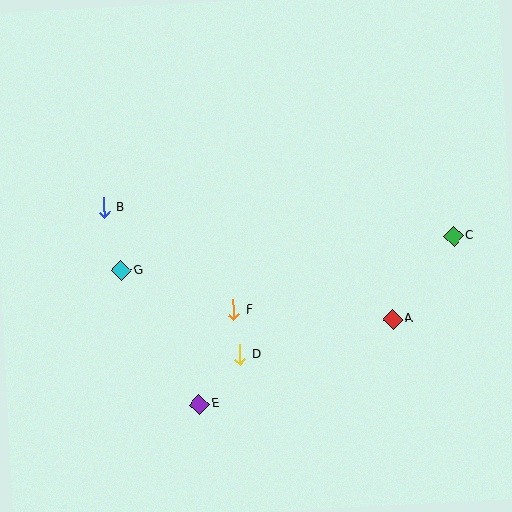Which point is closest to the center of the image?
Point F at (234, 310) is closest to the center.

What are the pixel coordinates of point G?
Point G is at (121, 270).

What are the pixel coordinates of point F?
Point F is at (234, 310).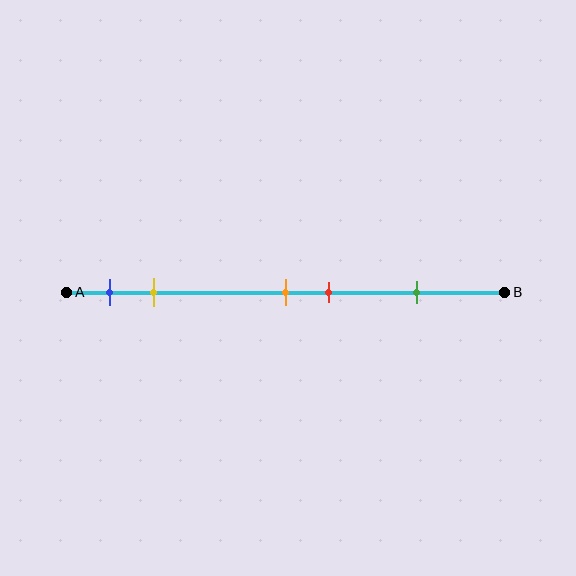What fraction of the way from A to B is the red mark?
The red mark is approximately 60% (0.6) of the way from A to B.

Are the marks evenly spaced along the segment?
No, the marks are not evenly spaced.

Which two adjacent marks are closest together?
The orange and red marks are the closest adjacent pair.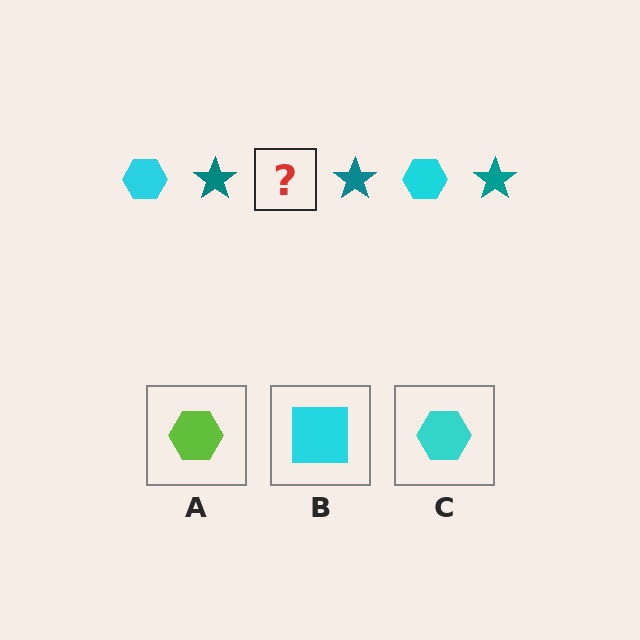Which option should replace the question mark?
Option C.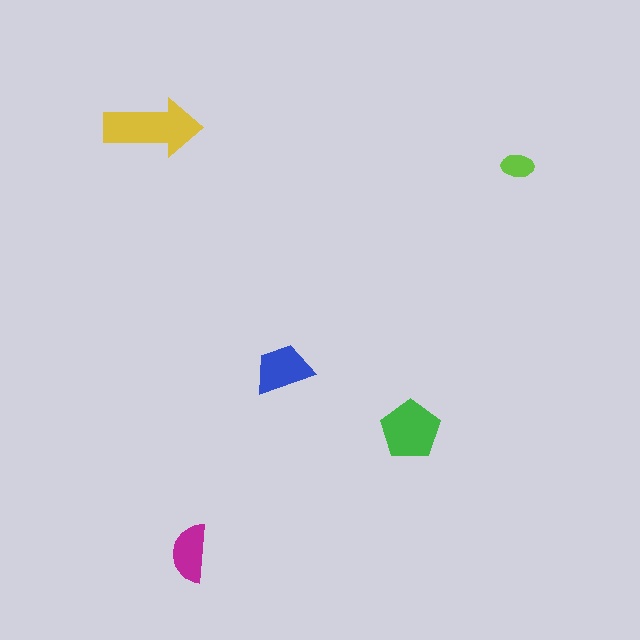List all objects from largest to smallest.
The yellow arrow, the green pentagon, the blue trapezoid, the magenta semicircle, the lime ellipse.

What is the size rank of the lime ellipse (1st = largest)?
5th.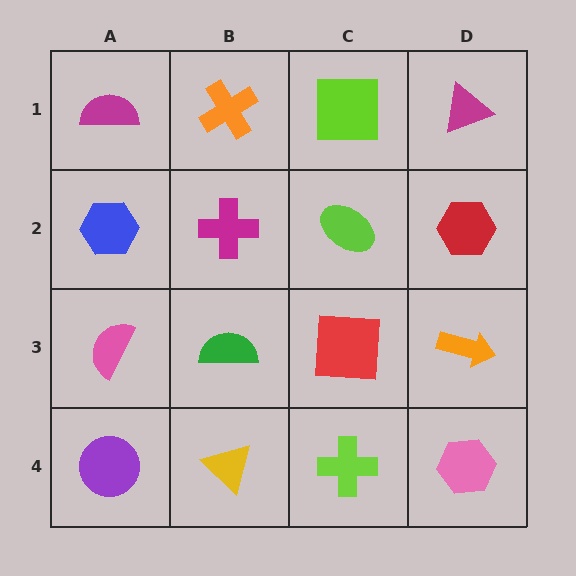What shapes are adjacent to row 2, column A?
A magenta semicircle (row 1, column A), a pink semicircle (row 3, column A), a magenta cross (row 2, column B).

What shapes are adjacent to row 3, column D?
A red hexagon (row 2, column D), a pink hexagon (row 4, column D), a red square (row 3, column C).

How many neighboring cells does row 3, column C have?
4.